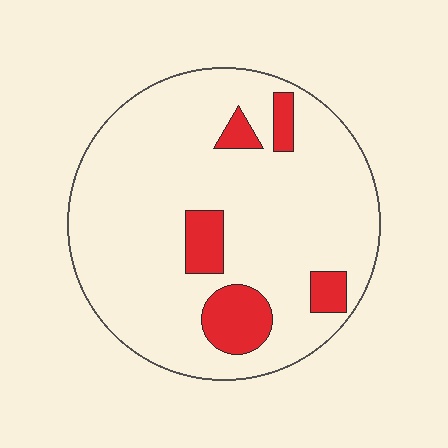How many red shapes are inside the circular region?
5.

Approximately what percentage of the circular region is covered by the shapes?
Approximately 15%.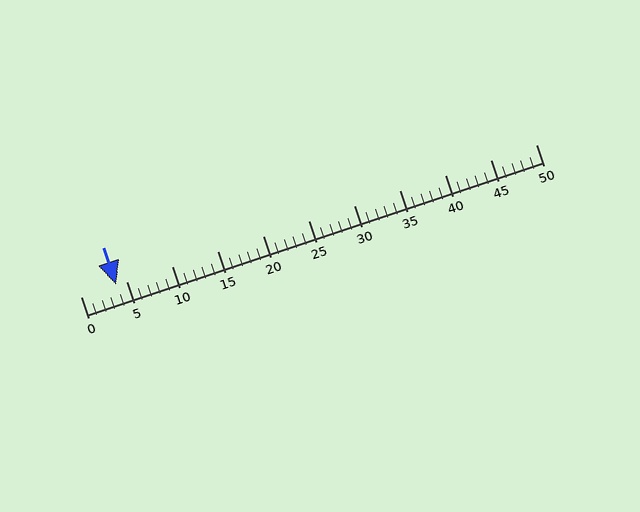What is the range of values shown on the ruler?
The ruler shows values from 0 to 50.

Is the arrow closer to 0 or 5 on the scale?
The arrow is closer to 5.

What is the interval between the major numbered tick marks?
The major tick marks are spaced 5 units apart.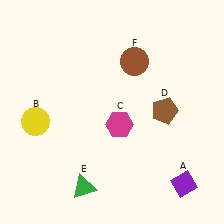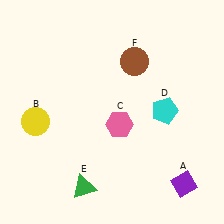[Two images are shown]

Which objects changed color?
C changed from magenta to pink. D changed from brown to cyan.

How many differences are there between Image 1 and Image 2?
There are 2 differences between the two images.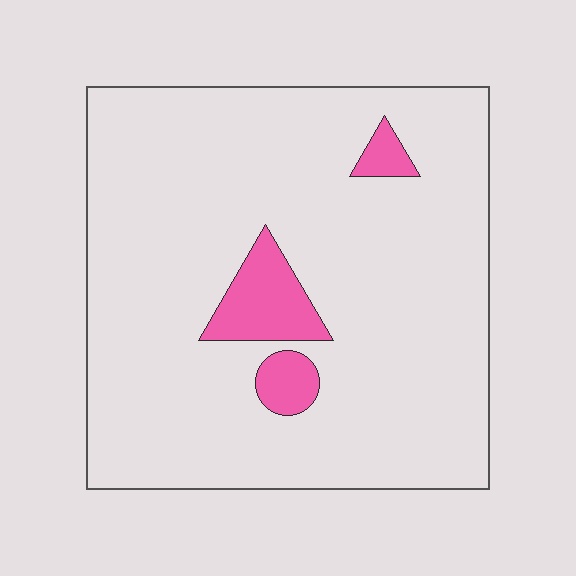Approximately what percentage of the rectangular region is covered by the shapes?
Approximately 10%.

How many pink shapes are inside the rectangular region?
3.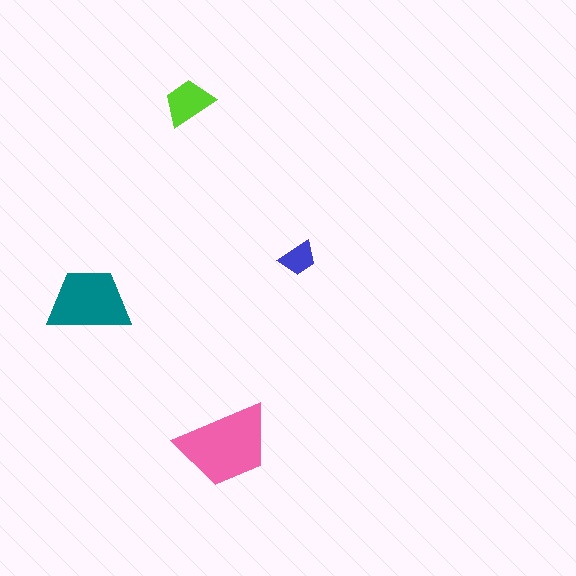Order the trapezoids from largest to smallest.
the pink one, the teal one, the lime one, the blue one.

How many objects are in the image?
There are 4 objects in the image.